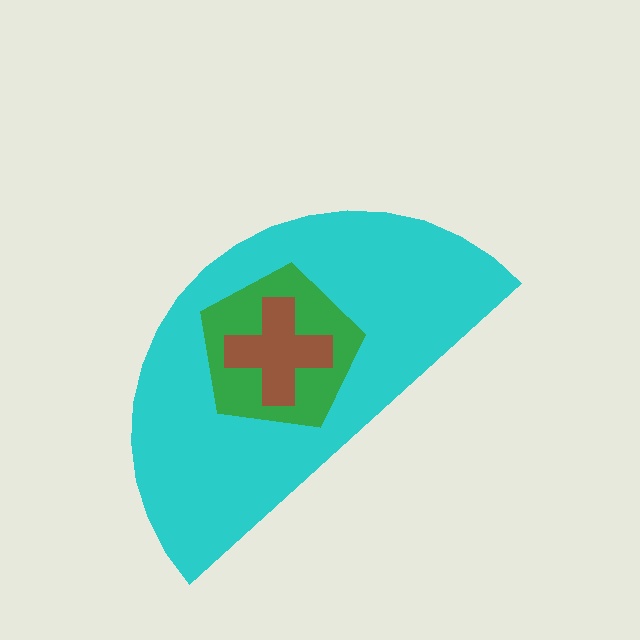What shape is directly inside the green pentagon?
The brown cross.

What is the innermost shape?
The brown cross.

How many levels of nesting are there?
3.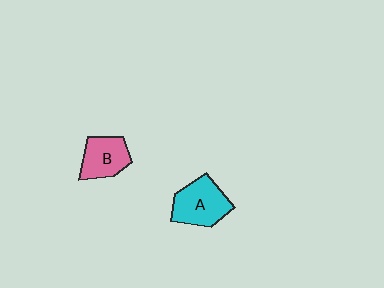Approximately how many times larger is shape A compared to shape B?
Approximately 1.2 times.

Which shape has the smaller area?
Shape B (pink).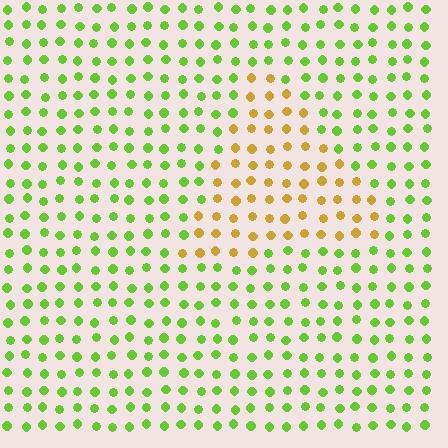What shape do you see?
I see a triangle.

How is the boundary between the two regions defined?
The boundary is defined purely by a slight shift in hue (about 55 degrees). Spacing, size, and orientation are identical on both sides.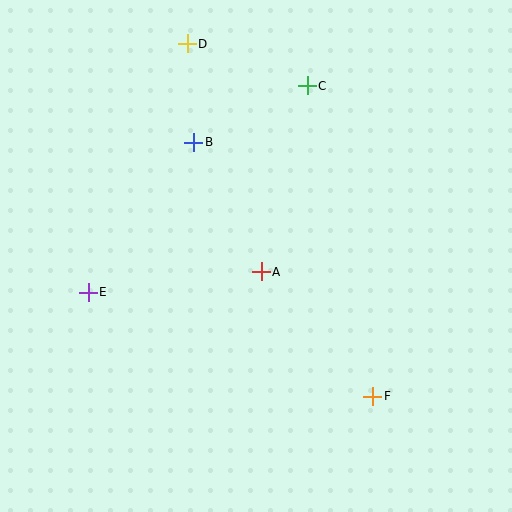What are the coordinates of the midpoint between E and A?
The midpoint between E and A is at (175, 282).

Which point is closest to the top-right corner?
Point C is closest to the top-right corner.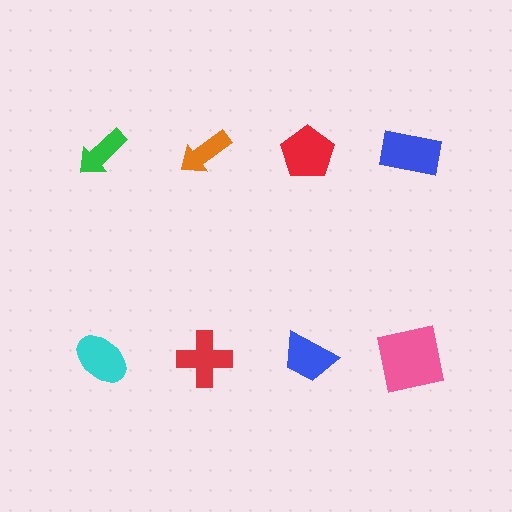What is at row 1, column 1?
A green arrow.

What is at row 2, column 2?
A red cross.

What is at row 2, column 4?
A pink square.